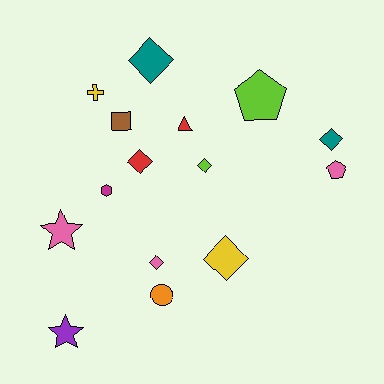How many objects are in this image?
There are 15 objects.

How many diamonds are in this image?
There are 6 diamonds.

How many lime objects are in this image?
There are 2 lime objects.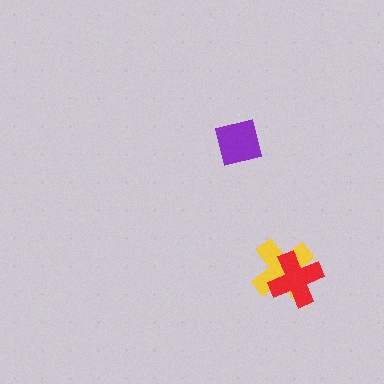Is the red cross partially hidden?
No, no other shape covers it.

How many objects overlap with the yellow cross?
1 object overlaps with the yellow cross.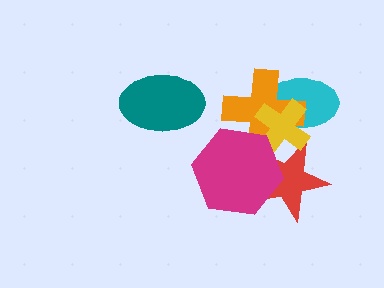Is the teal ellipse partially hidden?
No, no other shape covers it.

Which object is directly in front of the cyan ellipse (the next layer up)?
The orange cross is directly in front of the cyan ellipse.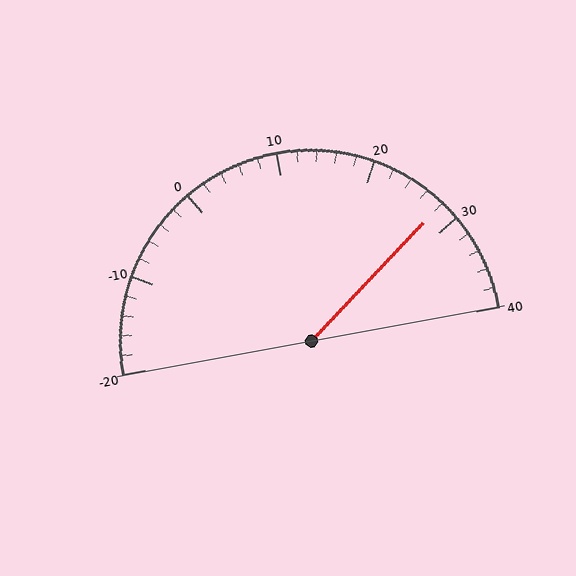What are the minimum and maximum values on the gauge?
The gauge ranges from -20 to 40.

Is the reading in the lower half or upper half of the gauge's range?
The reading is in the upper half of the range (-20 to 40).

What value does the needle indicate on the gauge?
The needle indicates approximately 28.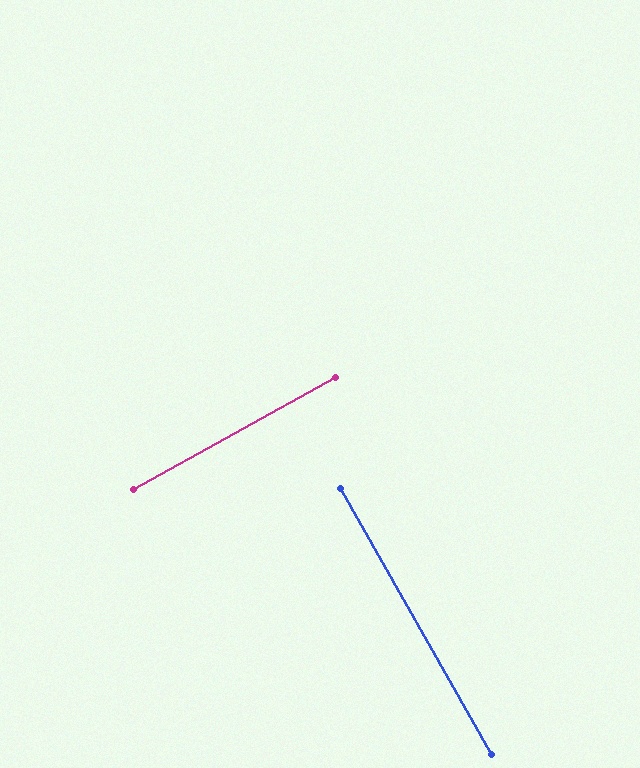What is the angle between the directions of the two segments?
Approximately 89 degrees.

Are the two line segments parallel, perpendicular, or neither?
Perpendicular — they meet at approximately 89°.